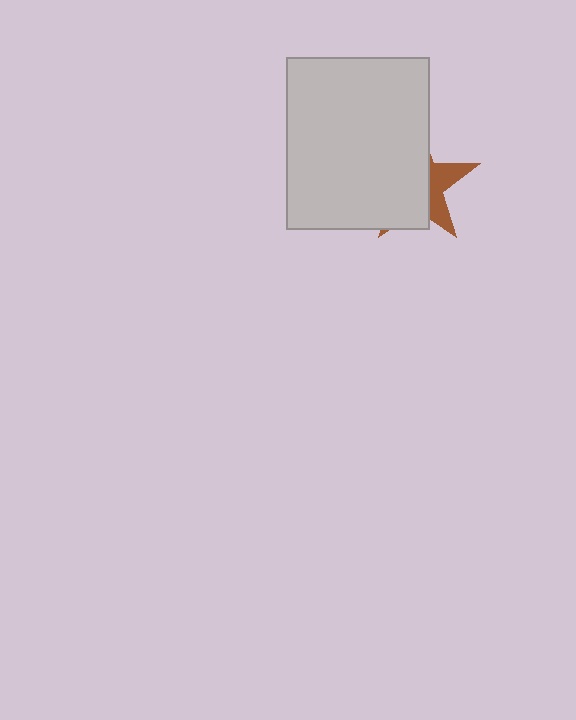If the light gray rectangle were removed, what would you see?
You would see the complete brown star.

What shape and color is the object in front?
The object in front is a light gray rectangle.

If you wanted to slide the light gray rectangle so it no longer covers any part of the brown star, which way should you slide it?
Slide it left — that is the most direct way to separate the two shapes.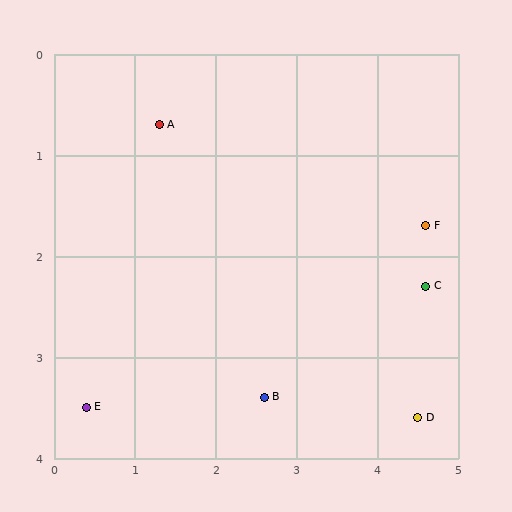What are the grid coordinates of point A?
Point A is at approximately (1.3, 0.7).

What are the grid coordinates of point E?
Point E is at approximately (0.4, 3.5).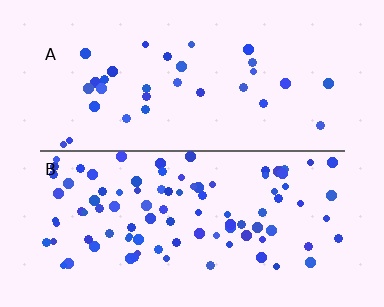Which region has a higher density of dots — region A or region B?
B (the bottom).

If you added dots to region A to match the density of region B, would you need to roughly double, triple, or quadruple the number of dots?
Approximately triple.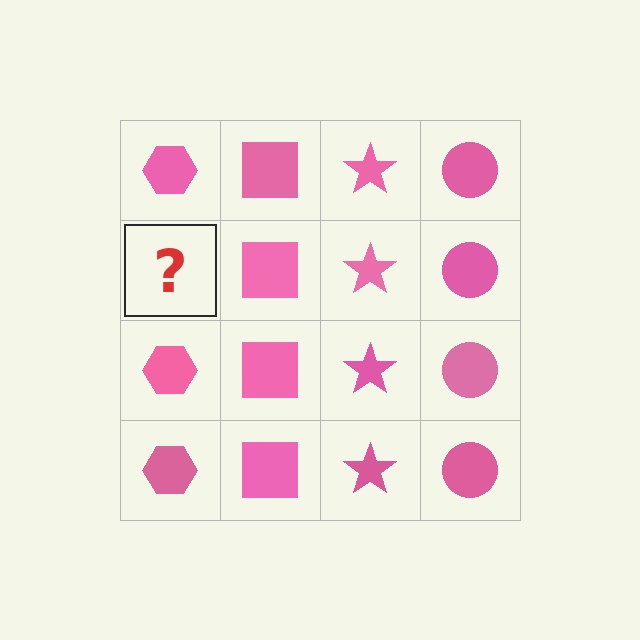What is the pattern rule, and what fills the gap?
The rule is that each column has a consistent shape. The gap should be filled with a pink hexagon.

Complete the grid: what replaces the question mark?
The question mark should be replaced with a pink hexagon.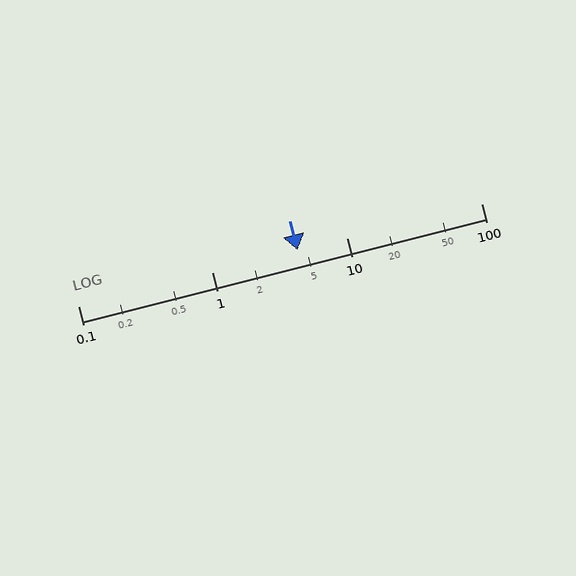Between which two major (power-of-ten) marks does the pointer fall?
The pointer is between 1 and 10.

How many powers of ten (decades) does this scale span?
The scale spans 3 decades, from 0.1 to 100.